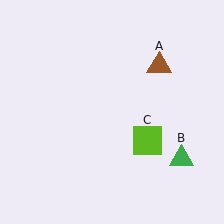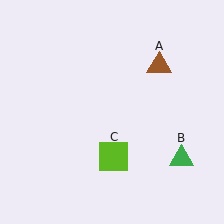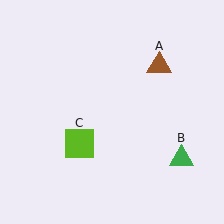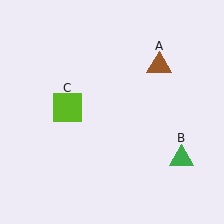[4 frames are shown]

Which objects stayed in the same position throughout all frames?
Brown triangle (object A) and green triangle (object B) remained stationary.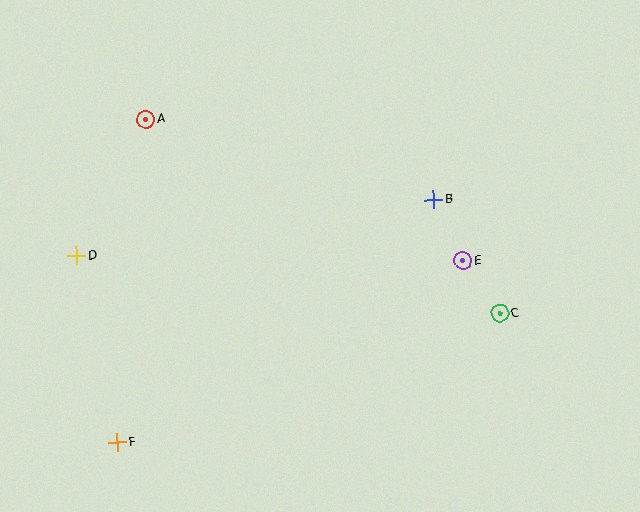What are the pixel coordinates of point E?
Point E is at (463, 261).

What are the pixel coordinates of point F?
Point F is at (117, 442).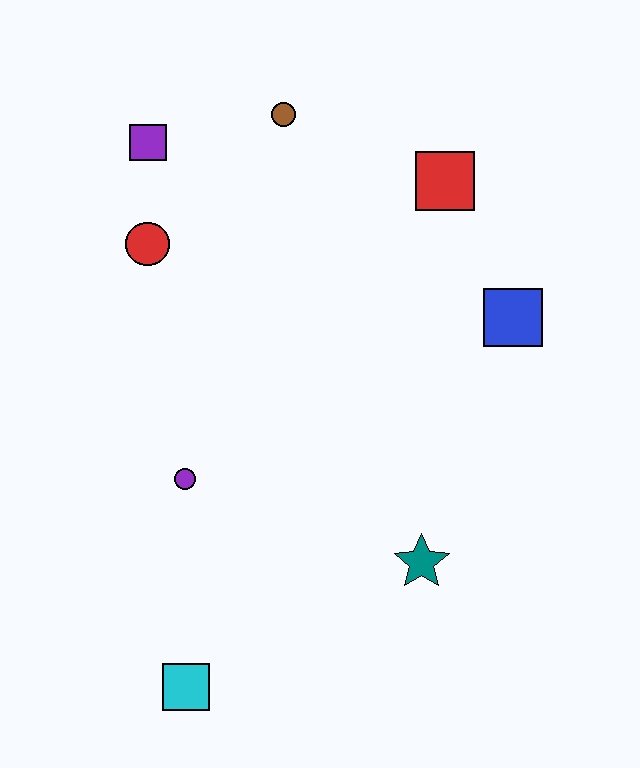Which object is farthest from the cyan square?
The brown circle is farthest from the cyan square.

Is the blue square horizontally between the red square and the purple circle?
No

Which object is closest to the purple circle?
The cyan square is closest to the purple circle.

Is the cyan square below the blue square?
Yes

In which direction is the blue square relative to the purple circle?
The blue square is to the right of the purple circle.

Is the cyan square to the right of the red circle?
Yes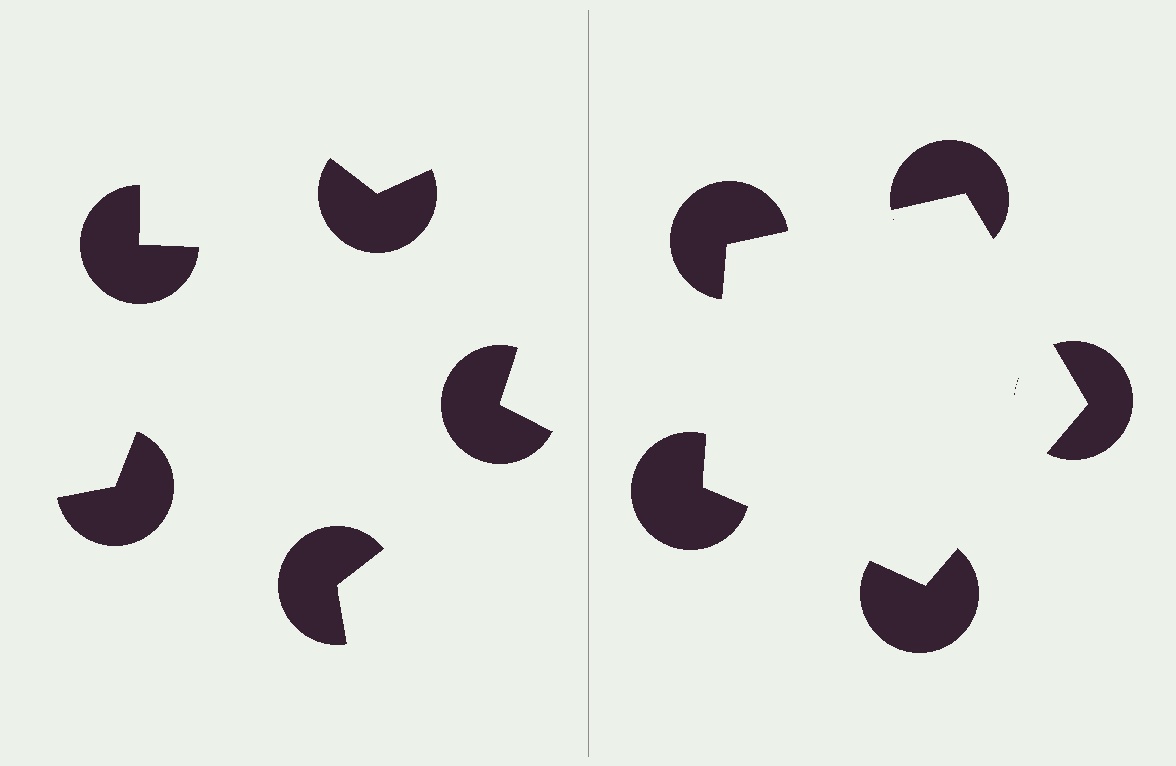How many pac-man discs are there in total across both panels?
10 — 5 on each side.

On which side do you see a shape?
An illusory pentagon appears on the right side. On the left side the wedge cuts are rotated, so no coherent shape forms.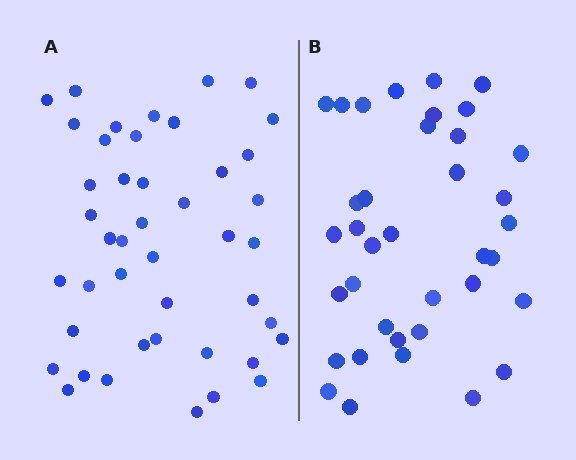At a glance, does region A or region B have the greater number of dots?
Region A (the left region) has more dots.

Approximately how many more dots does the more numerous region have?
Region A has roughly 8 or so more dots than region B.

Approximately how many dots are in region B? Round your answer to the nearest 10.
About 40 dots. (The exact count is 37, which rounds to 40.)